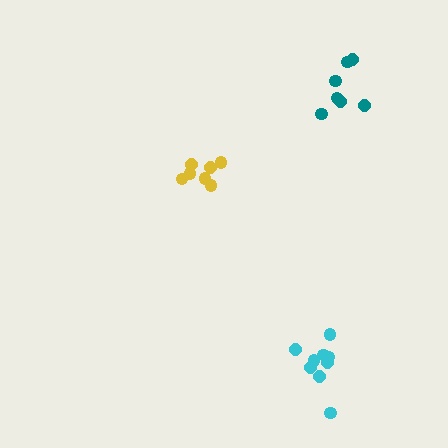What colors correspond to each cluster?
The clusters are colored: yellow, cyan, teal.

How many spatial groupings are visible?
There are 3 spatial groupings.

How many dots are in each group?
Group 1: 7 dots, Group 2: 9 dots, Group 3: 7 dots (23 total).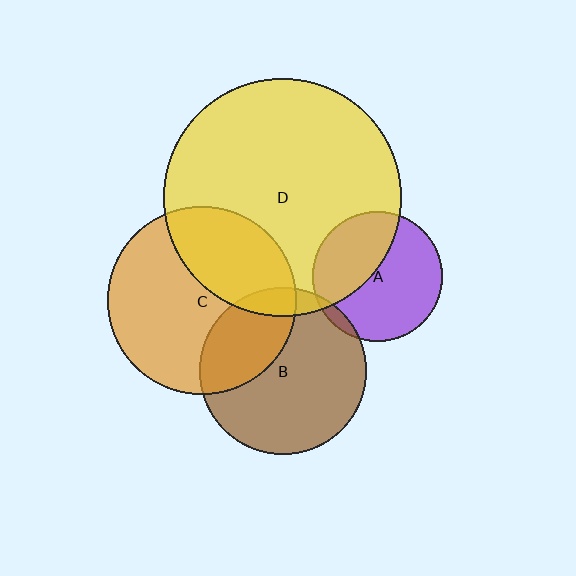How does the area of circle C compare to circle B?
Approximately 1.3 times.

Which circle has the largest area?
Circle D (yellow).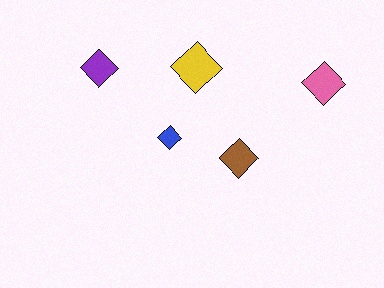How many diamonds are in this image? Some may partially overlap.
There are 5 diamonds.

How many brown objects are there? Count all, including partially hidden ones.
There is 1 brown object.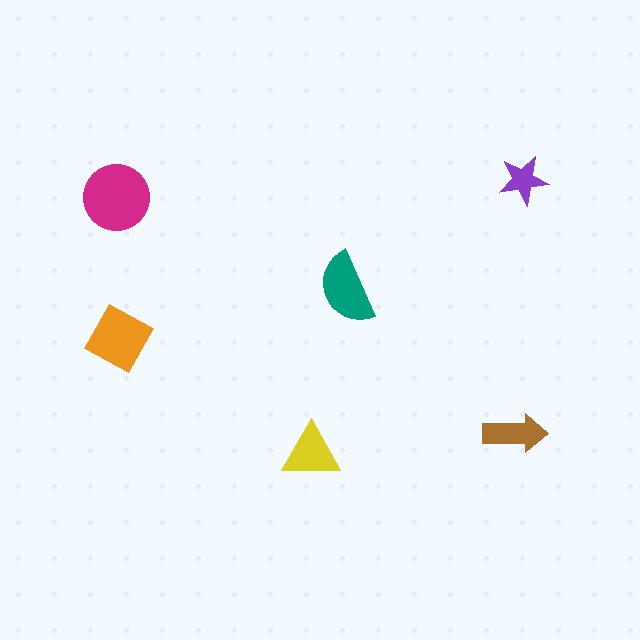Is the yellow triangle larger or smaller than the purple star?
Larger.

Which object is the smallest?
The purple star.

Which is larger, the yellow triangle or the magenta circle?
The magenta circle.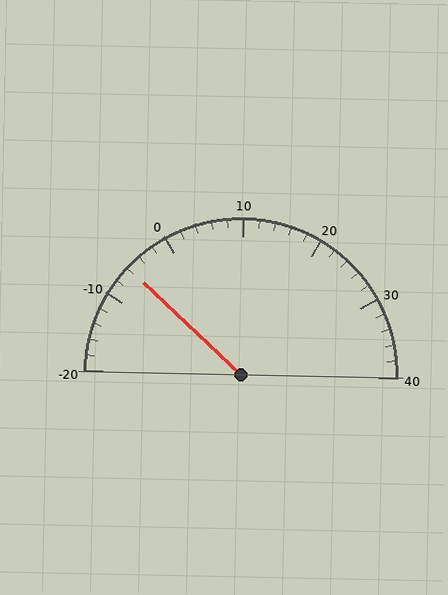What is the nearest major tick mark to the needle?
The nearest major tick mark is -10.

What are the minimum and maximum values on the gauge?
The gauge ranges from -20 to 40.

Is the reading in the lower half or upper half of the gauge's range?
The reading is in the lower half of the range (-20 to 40).